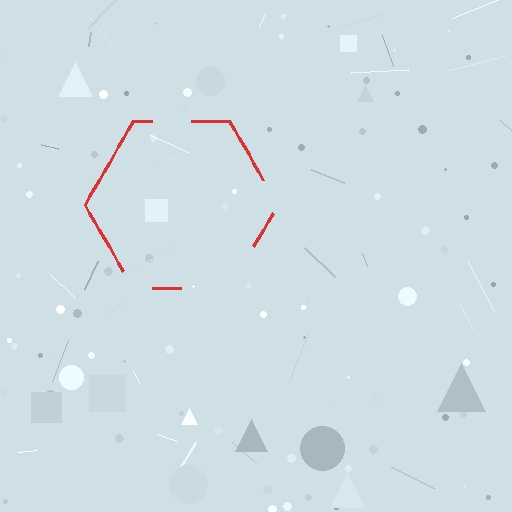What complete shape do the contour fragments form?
The contour fragments form a hexagon.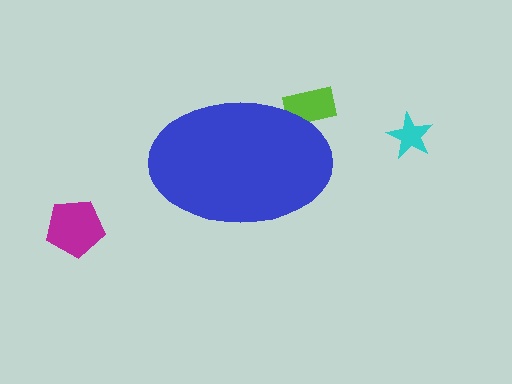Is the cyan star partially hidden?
No, the cyan star is fully visible.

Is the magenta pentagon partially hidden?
No, the magenta pentagon is fully visible.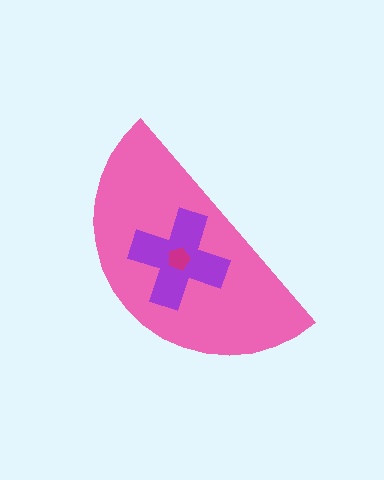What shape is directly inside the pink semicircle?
The purple cross.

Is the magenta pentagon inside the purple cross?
Yes.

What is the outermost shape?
The pink semicircle.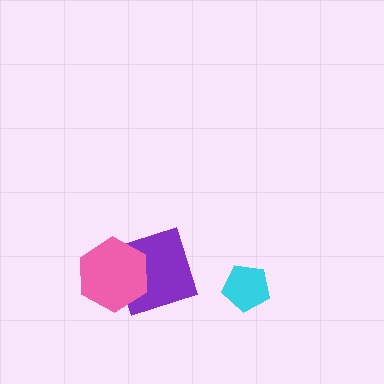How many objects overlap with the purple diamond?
1 object overlaps with the purple diamond.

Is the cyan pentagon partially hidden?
No, no other shape covers it.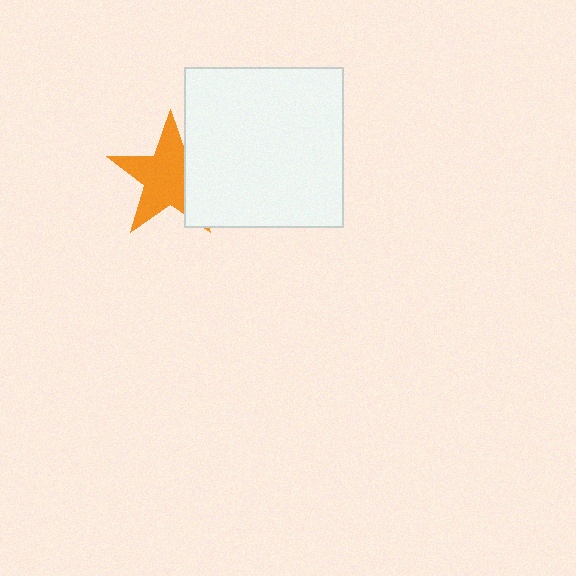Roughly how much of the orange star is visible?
Most of it is visible (roughly 69%).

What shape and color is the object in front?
The object in front is a white square.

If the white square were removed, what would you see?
You would see the complete orange star.